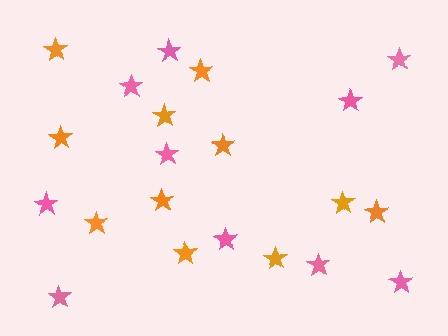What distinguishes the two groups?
There are 2 groups: one group of orange stars (11) and one group of pink stars (10).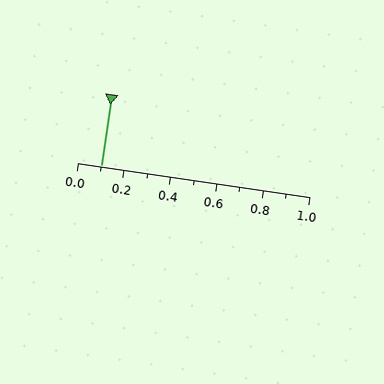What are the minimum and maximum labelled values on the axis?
The axis runs from 0.0 to 1.0.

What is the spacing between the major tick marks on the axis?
The major ticks are spaced 0.2 apart.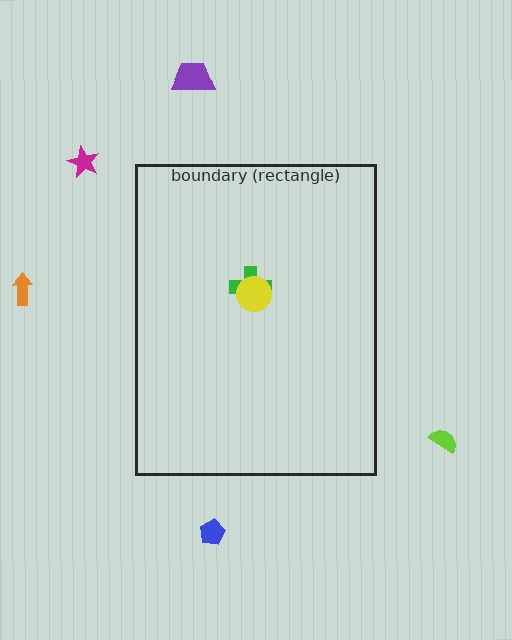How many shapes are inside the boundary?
2 inside, 5 outside.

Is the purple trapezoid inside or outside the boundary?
Outside.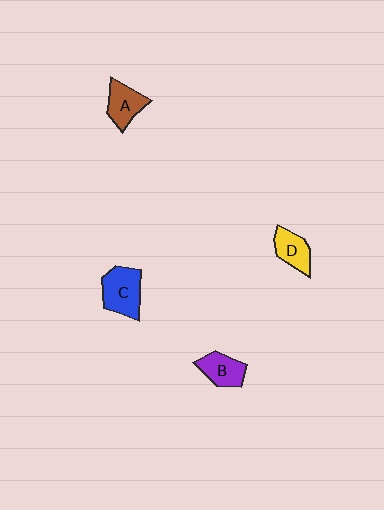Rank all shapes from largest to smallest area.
From largest to smallest: C (blue), A (brown), B (purple), D (yellow).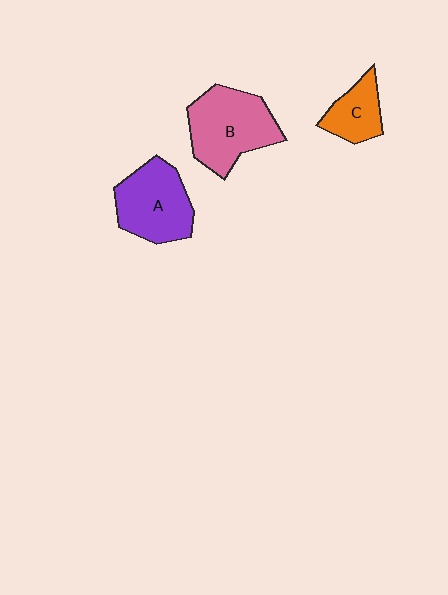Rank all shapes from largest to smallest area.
From largest to smallest: B (pink), A (purple), C (orange).